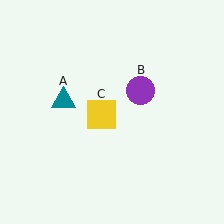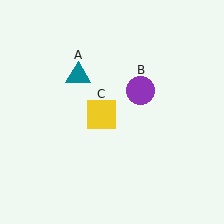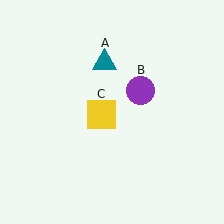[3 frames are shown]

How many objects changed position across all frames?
1 object changed position: teal triangle (object A).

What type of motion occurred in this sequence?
The teal triangle (object A) rotated clockwise around the center of the scene.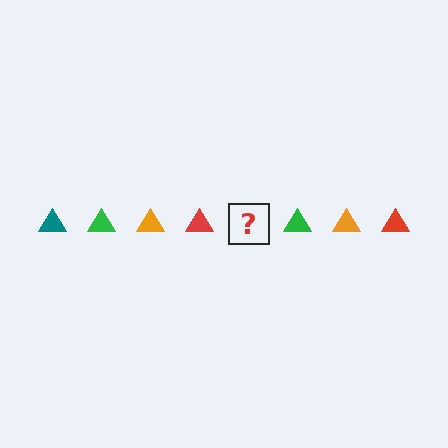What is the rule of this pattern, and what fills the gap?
The rule is that the pattern cycles through teal, green, orange, red triangles. The gap should be filled with a teal triangle.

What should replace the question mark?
The question mark should be replaced with a teal triangle.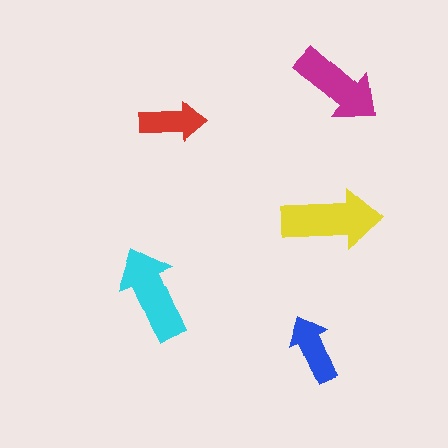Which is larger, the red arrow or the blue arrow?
The blue one.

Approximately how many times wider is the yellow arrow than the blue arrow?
About 1.5 times wider.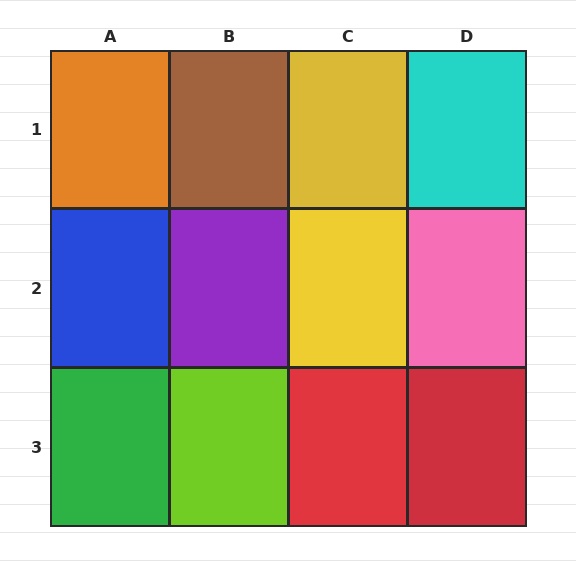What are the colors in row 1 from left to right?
Orange, brown, yellow, cyan.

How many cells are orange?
1 cell is orange.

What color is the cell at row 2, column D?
Pink.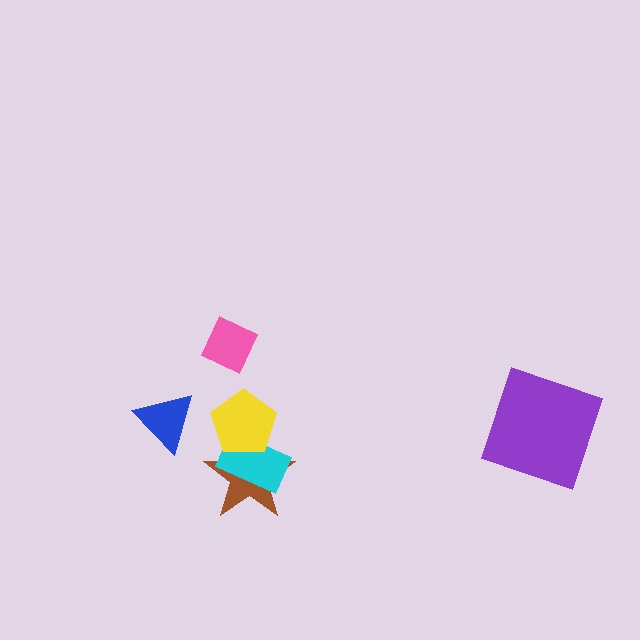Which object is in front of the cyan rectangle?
The yellow pentagon is in front of the cyan rectangle.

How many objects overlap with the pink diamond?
0 objects overlap with the pink diamond.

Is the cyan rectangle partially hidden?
Yes, it is partially covered by another shape.